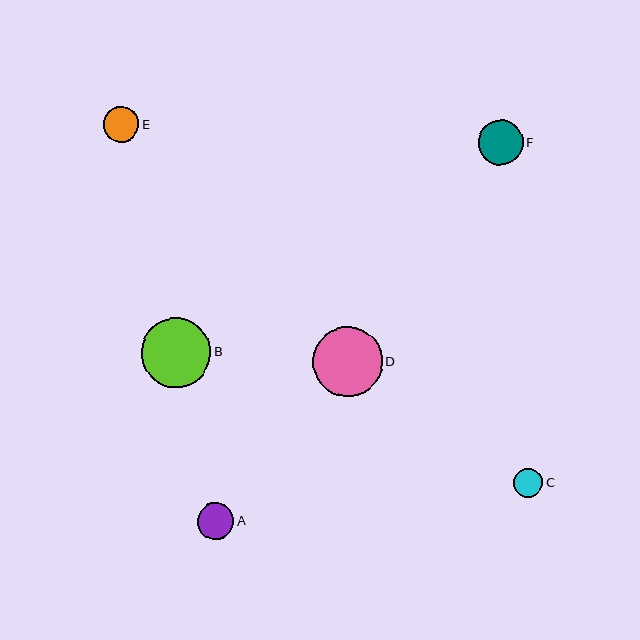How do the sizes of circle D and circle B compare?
Circle D and circle B are approximately the same size.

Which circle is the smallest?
Circle C is the smallest with a size of approximately 30 pixels.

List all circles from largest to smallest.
From largest to smallest: D, B, F, A, E, C.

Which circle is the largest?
Circle D is the largest with a size of approximately 70 pixels.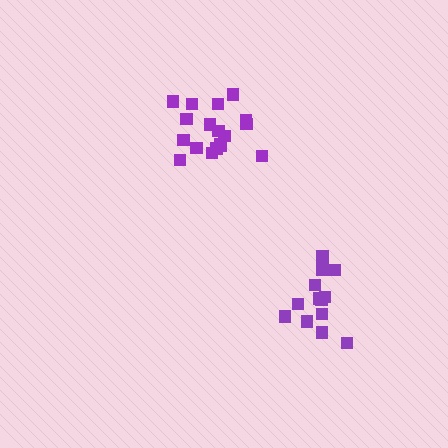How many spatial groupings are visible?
There are 2 spatial groupings.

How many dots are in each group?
Group 1: 18 dots, Group 2: 13 dots (31 total).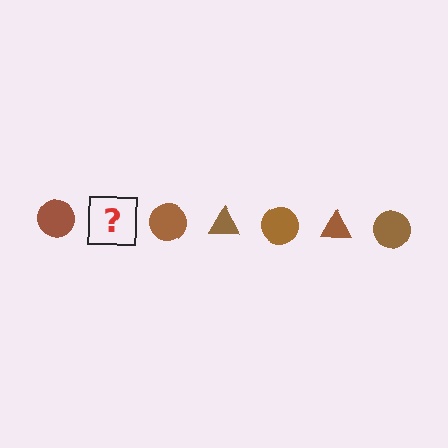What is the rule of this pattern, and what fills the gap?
The rule is that the pattern cycles through circle, triangle shapes in brown. The gap should be filled with a brown triangle.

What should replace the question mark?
The question mark should be replaced with a brown triangle.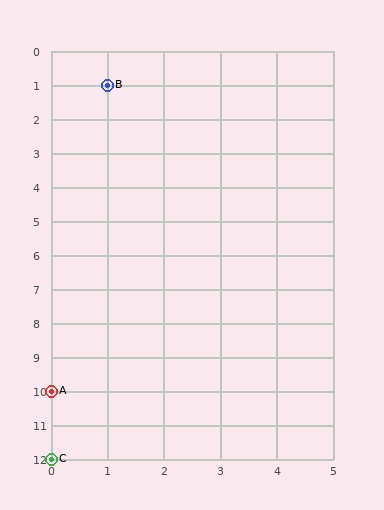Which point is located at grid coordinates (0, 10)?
Point A is at (0, 10).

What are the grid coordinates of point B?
Point B is at grid coordinates (1, 1).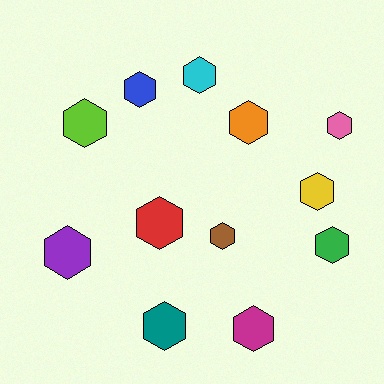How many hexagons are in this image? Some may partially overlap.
There are 12 hexagons.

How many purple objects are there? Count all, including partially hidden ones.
There is 1 purple object.